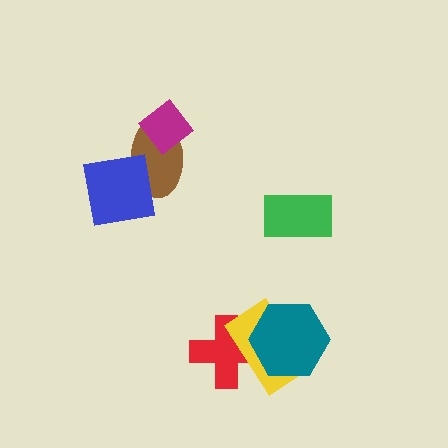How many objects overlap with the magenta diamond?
1 object overlaps with the magenta diamond.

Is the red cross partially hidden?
Yes, it is partially covered by another shape.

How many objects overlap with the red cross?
2 objects overlap with the red cross.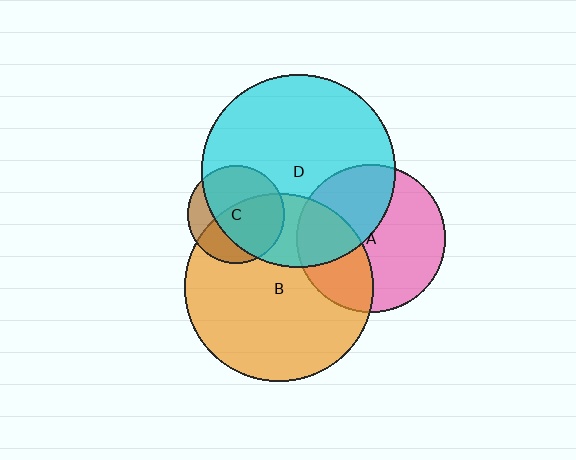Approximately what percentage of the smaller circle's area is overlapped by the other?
Approximately 25%.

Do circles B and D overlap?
Yes.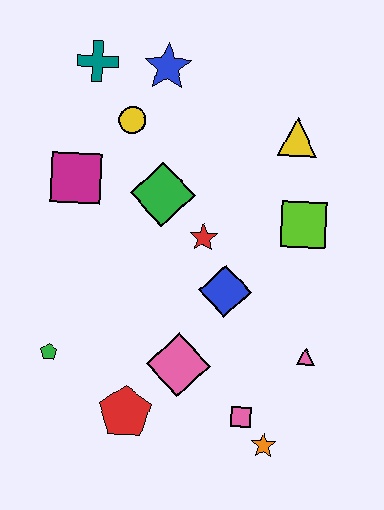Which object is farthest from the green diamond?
The orange star is farthest from the green diamond.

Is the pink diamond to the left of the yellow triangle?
Yes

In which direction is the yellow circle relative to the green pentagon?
The yellow circle is above the green pentagon.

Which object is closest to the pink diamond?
The red pentagon is closest to the pink diamond.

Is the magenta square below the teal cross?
Yes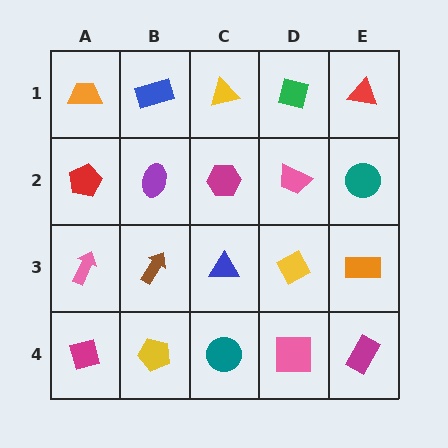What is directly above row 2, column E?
A red triangle.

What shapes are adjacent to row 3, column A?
A red pentagon (row 2, column A), a magenta diamond (row 4, column A), a brown arrow (row 3, column B).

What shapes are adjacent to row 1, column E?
A teal circle (row 2, column E), a green square (row 1, column D).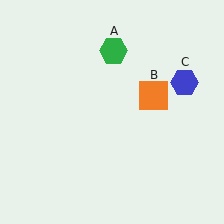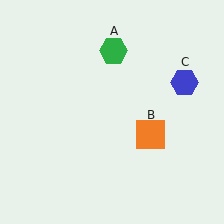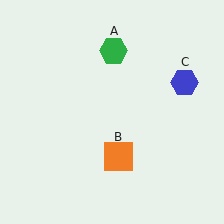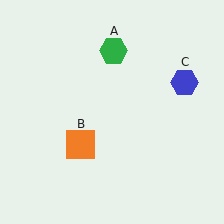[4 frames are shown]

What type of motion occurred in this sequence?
The orange square (object B) rotated clockwise around the center of the scene.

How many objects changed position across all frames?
1 object changed position: orange square (object B).